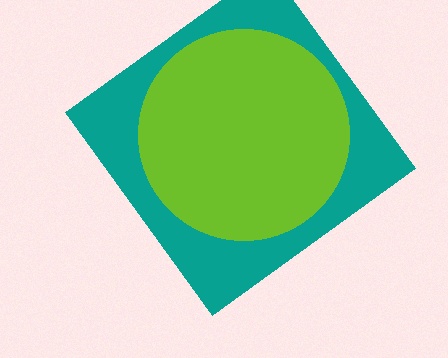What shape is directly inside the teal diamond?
The lime circle.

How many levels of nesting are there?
2.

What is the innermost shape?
The lime circle.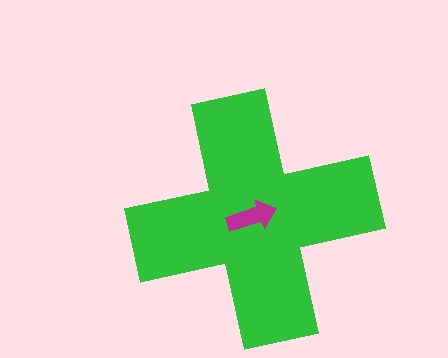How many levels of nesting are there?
2.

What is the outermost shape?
The green cross.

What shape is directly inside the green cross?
The magenta arrow.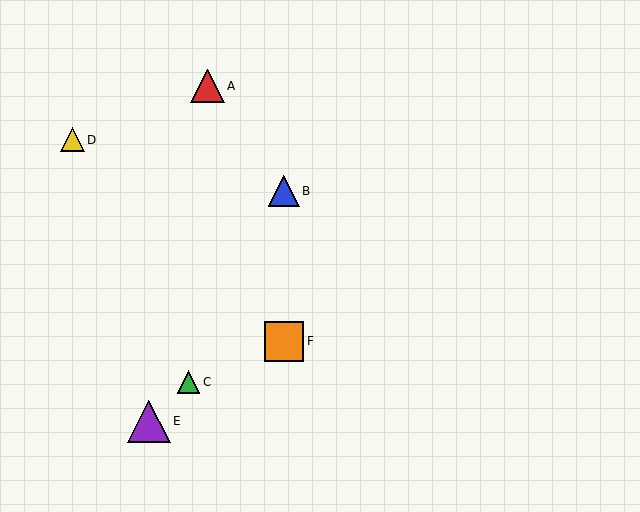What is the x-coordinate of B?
Object B is at x≈284.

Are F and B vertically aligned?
Yes, both are at x≈284.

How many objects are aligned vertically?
2 objects (B, F) are aligned vertically.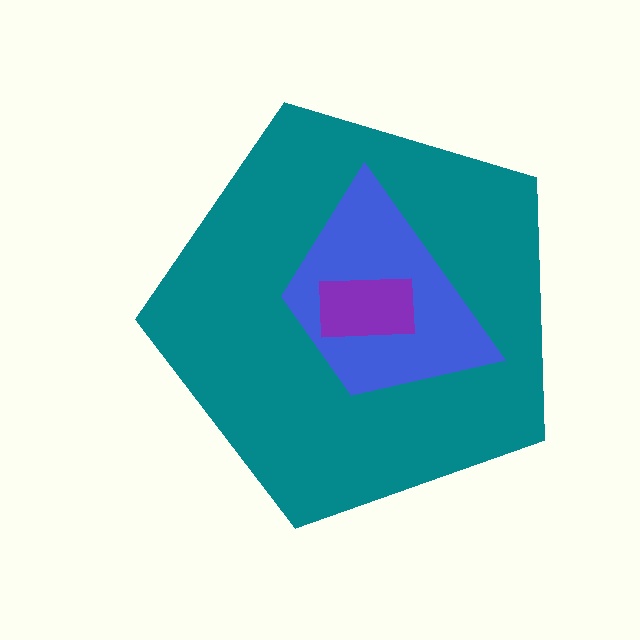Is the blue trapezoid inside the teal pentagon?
Yes.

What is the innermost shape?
The purple rectangle.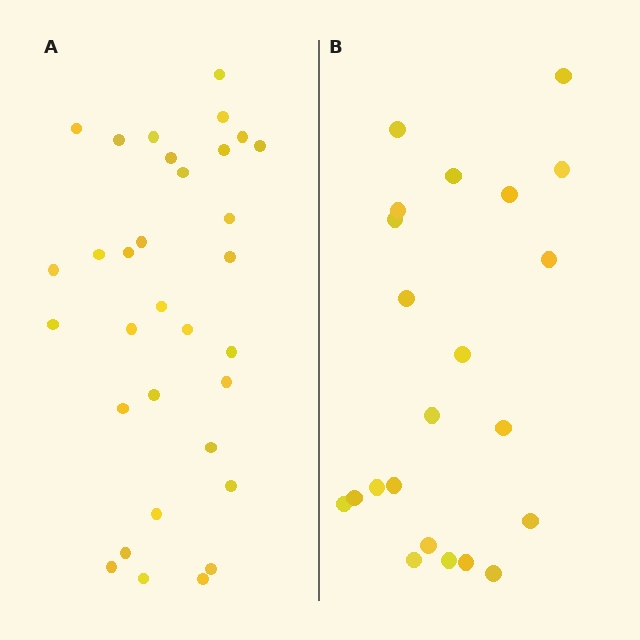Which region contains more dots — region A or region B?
Region A (the left region) has more dots.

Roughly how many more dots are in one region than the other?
Region A has roughly 10 or so more dots than region B.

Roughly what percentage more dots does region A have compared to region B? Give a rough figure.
About 45% more.